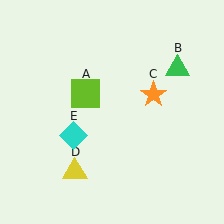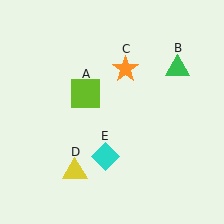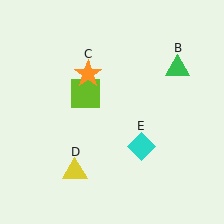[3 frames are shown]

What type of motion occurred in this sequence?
The orange star (object C), cyan diamond (object E) rotated counterclockwise around the center of the scene.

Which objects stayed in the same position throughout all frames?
Lime square (object A) and green triangle (object B) and yellow triangle (object D) remained stationary.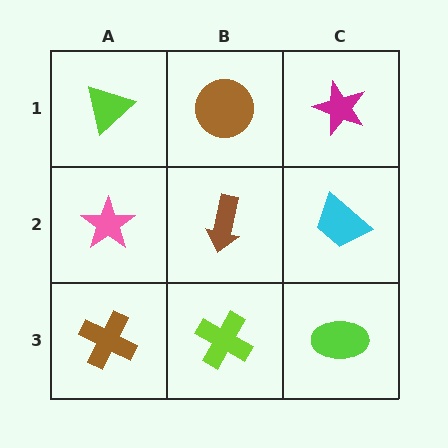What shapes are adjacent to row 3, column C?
A cyan trapezoid (row 2, column C), a lime cross (row 3, column B).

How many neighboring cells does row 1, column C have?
2.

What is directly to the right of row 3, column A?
A lime cross.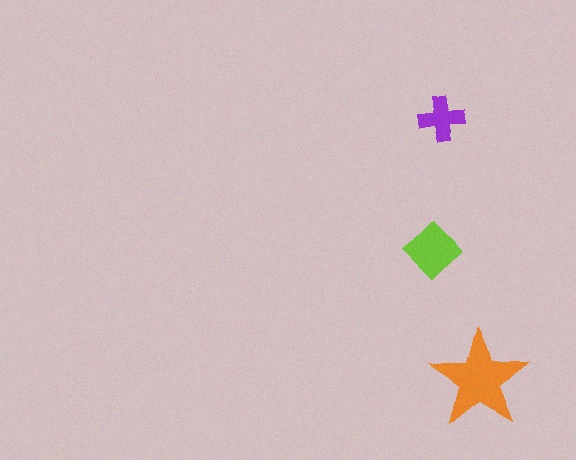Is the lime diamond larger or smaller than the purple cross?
Larger.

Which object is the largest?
The orange star.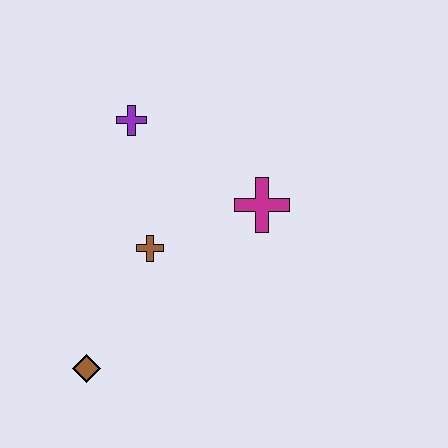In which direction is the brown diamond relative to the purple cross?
The brown diamond is below the purple cross.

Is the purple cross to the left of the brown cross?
Yes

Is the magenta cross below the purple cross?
Yes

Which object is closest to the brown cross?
The magenta cross is closest to the brown cross.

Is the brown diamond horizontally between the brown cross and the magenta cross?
No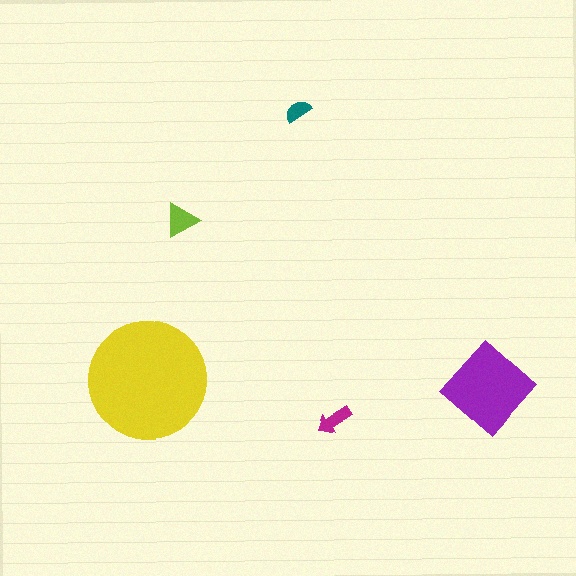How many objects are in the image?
There are 5 objects in the image.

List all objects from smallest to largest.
The teal semicircle, the magenta arrow, the lime triangle, the purple diamond, the yellow circle.